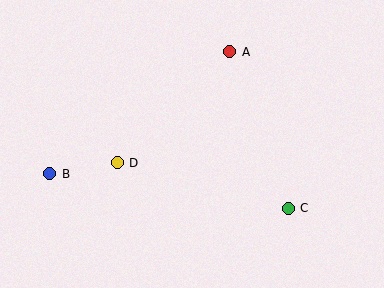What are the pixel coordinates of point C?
Point C is at (288, 208).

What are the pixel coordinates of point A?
Point A is at (230, 52).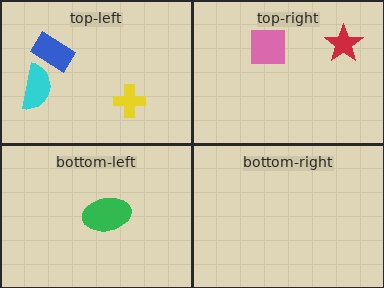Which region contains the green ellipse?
The bottom-left region.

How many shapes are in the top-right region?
2.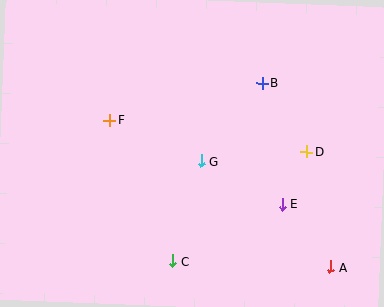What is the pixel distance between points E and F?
The distance between E and F is 192 pixels.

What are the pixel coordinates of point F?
Point F is at (110, 120).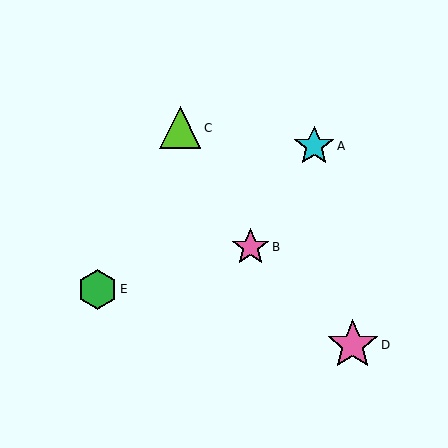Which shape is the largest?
The pink star (labeled D) is the largest.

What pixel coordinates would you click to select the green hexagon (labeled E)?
Click at (97, 289) to select the green hexagon E.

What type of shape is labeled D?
Shape D is a pink star.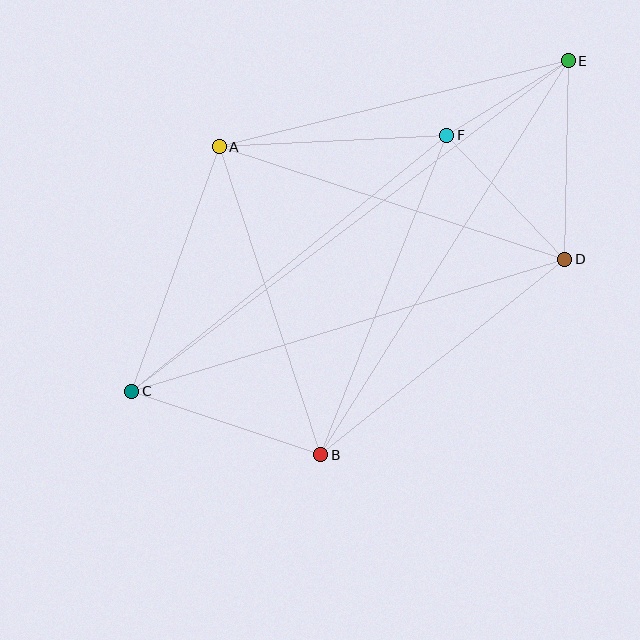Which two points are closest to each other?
Points E and F are closest to each other.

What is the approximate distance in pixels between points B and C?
The distance between B and C is approximately 199 pixels.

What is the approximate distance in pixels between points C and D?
The distance between C and D is approximately 453 pixels.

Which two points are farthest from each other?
Points C and E are farthest from each other.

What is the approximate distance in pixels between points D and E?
The distance between D and E is approximately 198 pixels.